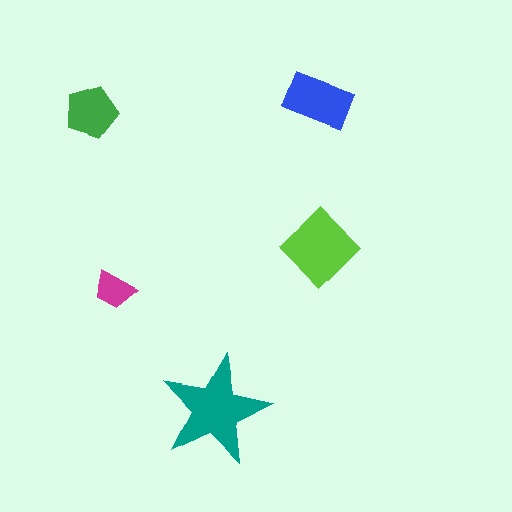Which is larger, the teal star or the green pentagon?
The teal star.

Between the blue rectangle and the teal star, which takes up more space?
The teal star.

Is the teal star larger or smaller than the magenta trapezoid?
Larger.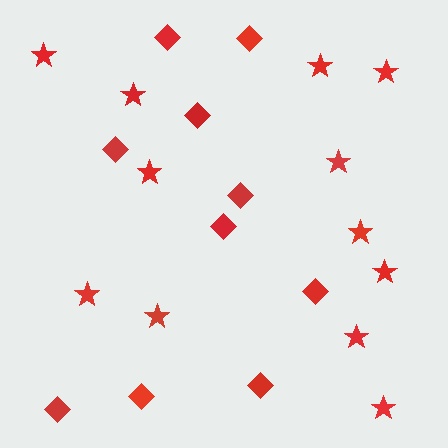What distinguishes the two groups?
There are 2 groups: one group of stars (12) and one group of diamonds (10).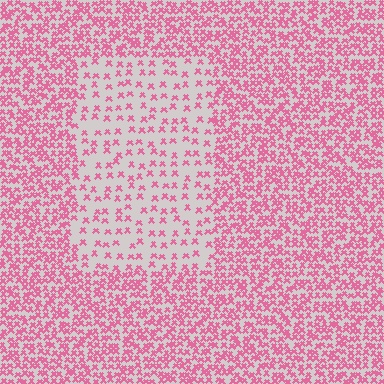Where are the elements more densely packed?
The elements are more densely packed outside the rectangle boundary.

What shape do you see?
I see a rectangle.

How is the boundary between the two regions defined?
The boundary is defined by a change in element density (approximately 2.5x ratio). All elements are the same color, size, and shape.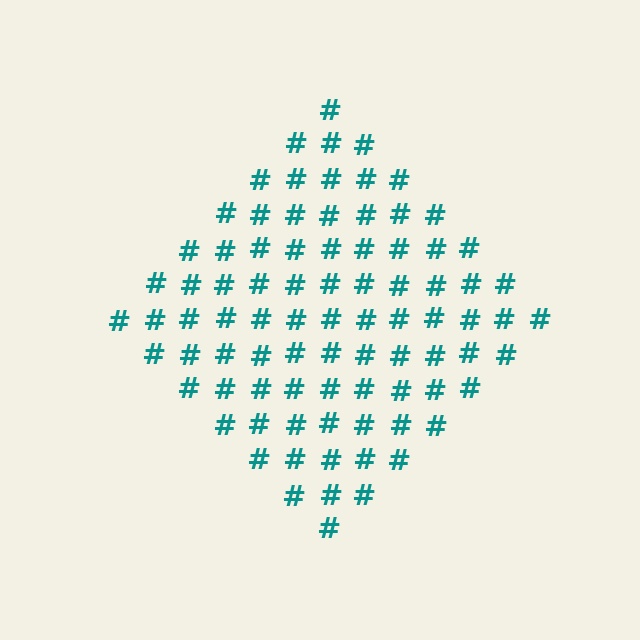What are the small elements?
The small elements are hash symbols.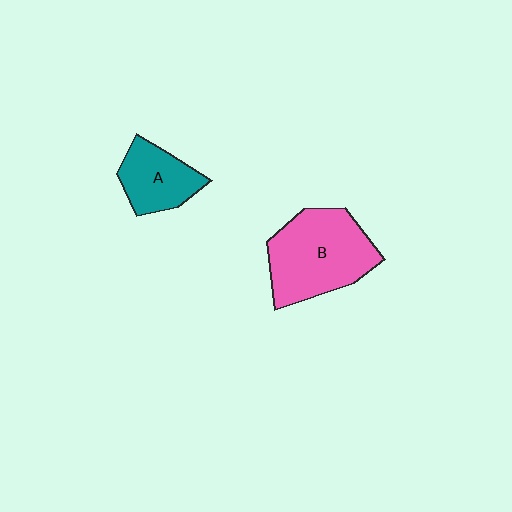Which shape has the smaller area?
Shape A (teal).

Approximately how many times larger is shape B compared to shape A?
Approximately 1.8 times.